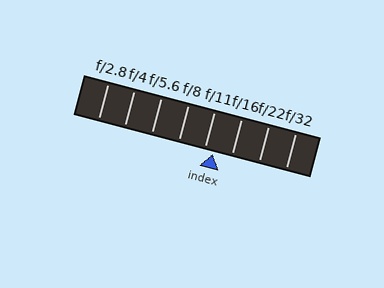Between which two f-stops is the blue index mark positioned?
The index mark is between f/11 and f/16.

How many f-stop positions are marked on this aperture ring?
There are 8 f-stop positions marked.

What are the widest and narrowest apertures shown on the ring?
The widest aperture shown is f/2.8 and the narrowest is f/32.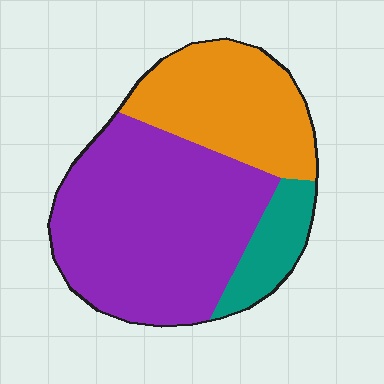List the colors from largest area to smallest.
From largest to smallest: purple, orange, teal.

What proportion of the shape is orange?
Orange covers about 30% of the shape.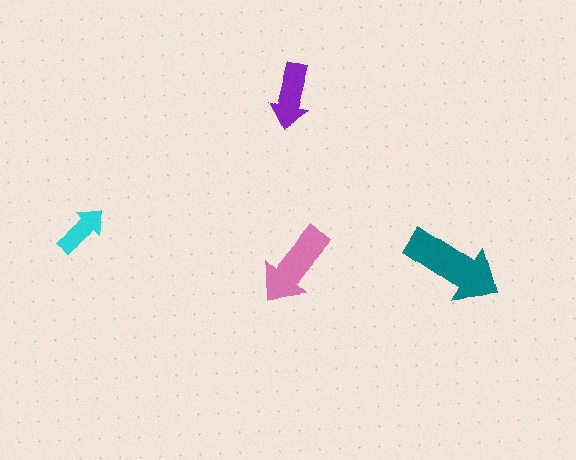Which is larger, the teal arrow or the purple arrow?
The teal one.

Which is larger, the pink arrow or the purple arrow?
The pink one.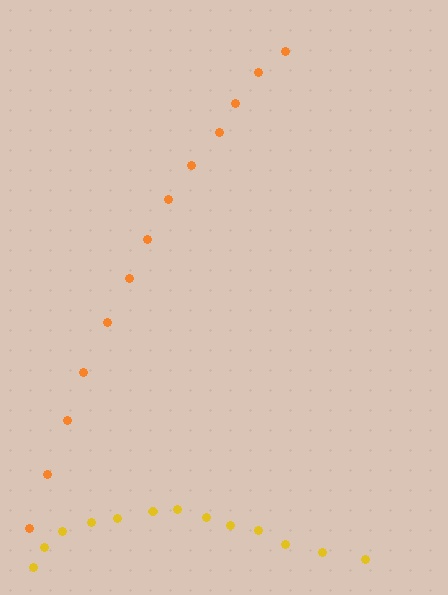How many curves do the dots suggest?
There are 2 distinct paths.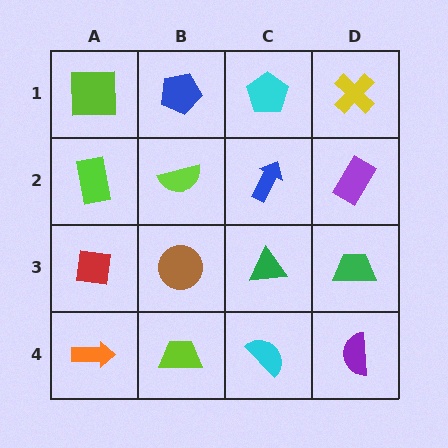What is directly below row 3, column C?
A cyan semicircle.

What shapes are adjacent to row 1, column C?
A blue arrow (row 2, column C), a blue pentagon (row 1, column B), a yellow cross (row 1, column D).